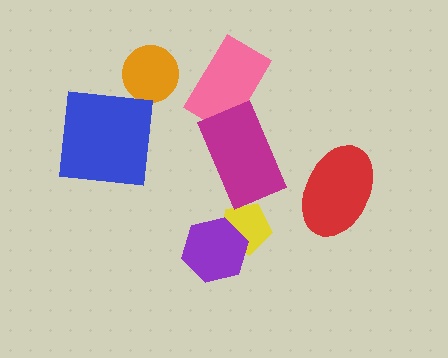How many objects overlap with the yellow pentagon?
1 object overlaps with the yellow pentagon.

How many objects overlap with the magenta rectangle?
1 object overlaps with the magenta rectangle.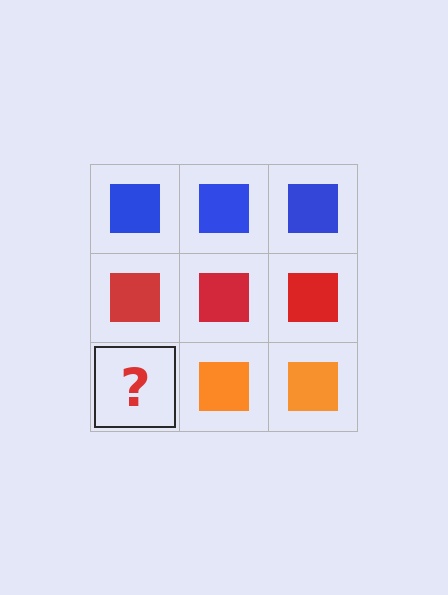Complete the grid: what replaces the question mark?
The question mark should be replaced with an orange square.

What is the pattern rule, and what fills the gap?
The rule is that each row has a consistent color. The gap should be filled with an orange square.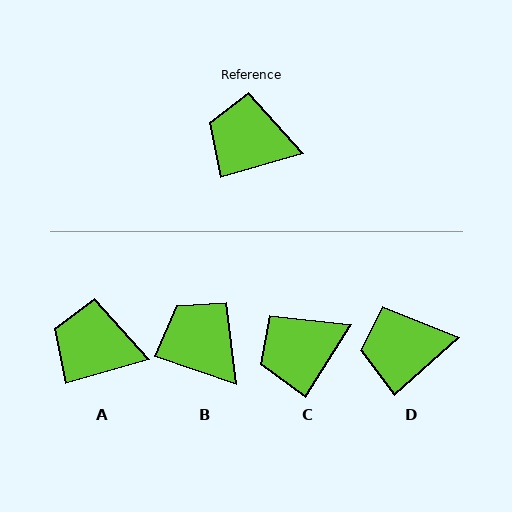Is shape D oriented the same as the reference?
No, it is off by about 26 degrees.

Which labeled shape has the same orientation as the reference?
A.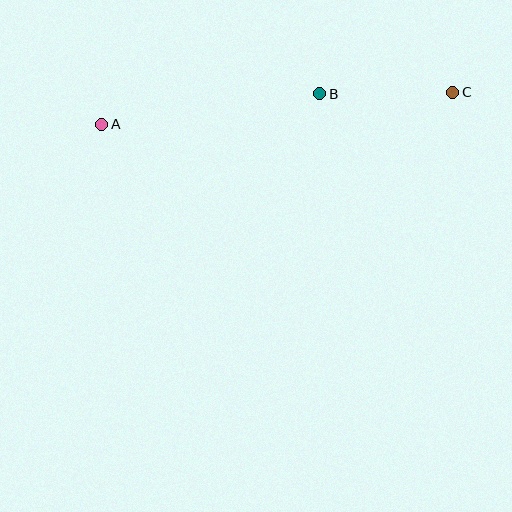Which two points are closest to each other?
Points B and C are closest to each other.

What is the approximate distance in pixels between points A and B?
The distance between A and B is approximately 220 pixels.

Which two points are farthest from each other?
Points A and C are farthest from each other.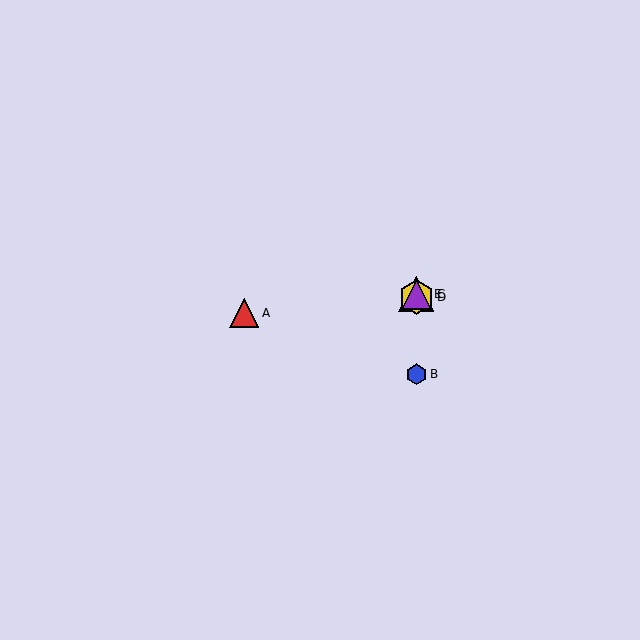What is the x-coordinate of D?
Object D is at x≈416.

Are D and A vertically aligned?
No, D is at x≈416 and A is at x≈244.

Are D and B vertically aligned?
Yes, both are at x≈416.